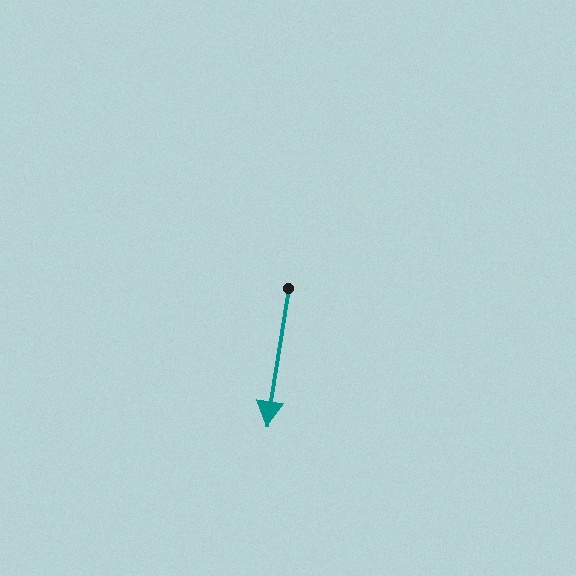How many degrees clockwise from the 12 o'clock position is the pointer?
Approximately 189 degrees.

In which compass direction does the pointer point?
South.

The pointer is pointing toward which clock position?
Roughly 6 o'clock.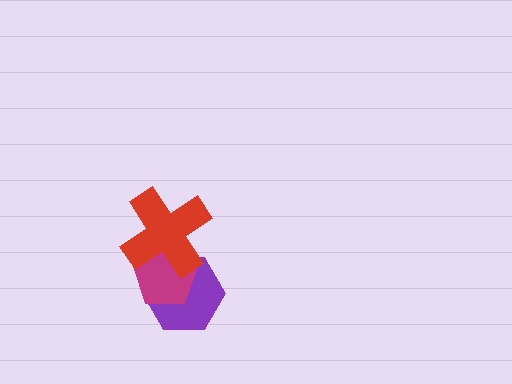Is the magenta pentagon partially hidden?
Yes, it is partially covered by another shape.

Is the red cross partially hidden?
No, no other shape covers it.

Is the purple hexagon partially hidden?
Yes, it is partially covered by another shape.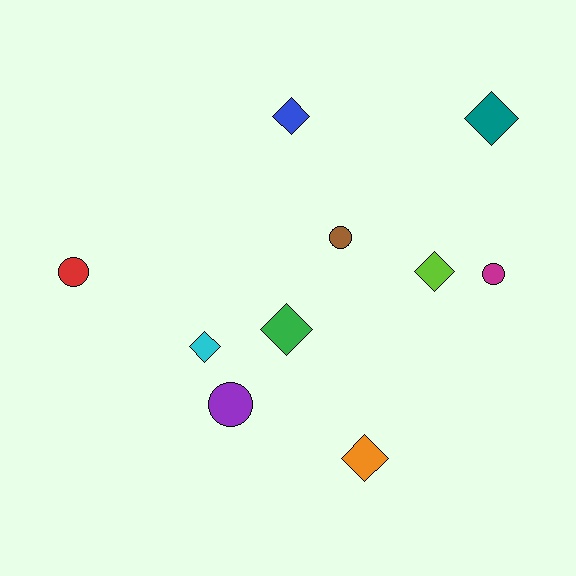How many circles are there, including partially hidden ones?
There are 4 circles.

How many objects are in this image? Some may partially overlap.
There are 10 objects.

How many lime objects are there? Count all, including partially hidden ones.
There is 1 lime object.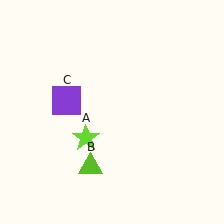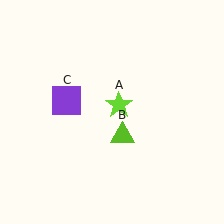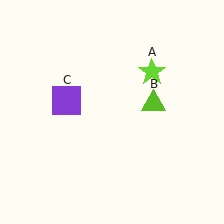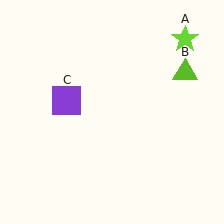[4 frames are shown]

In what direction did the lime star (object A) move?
The lime star (object A) moved up and to the right.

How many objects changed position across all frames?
2 objects changed position: lime star (object A), lime triangle (object B).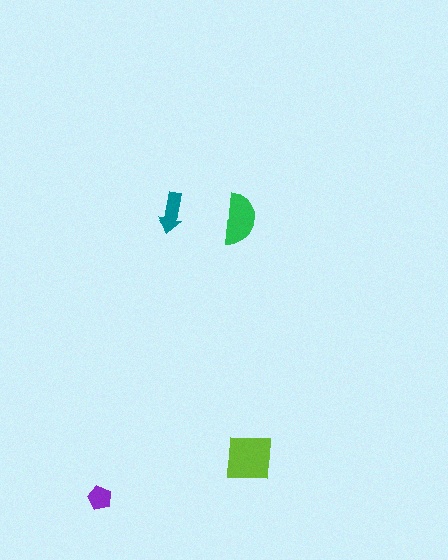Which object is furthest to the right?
The lime square is rightmost.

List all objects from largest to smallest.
The lime square, the green semicircle, the teal arrow, the purple pentagon.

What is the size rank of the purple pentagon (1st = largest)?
4th.